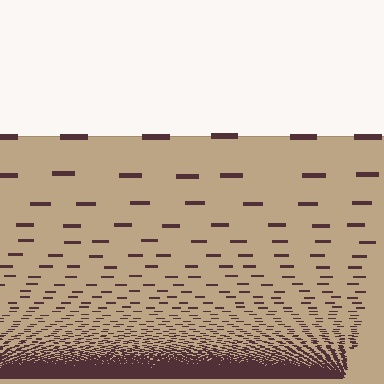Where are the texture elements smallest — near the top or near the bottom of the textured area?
Near the bottom.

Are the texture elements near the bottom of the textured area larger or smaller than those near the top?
Smaller. The gradient is inverted — elements near the bottom are smaller and denser.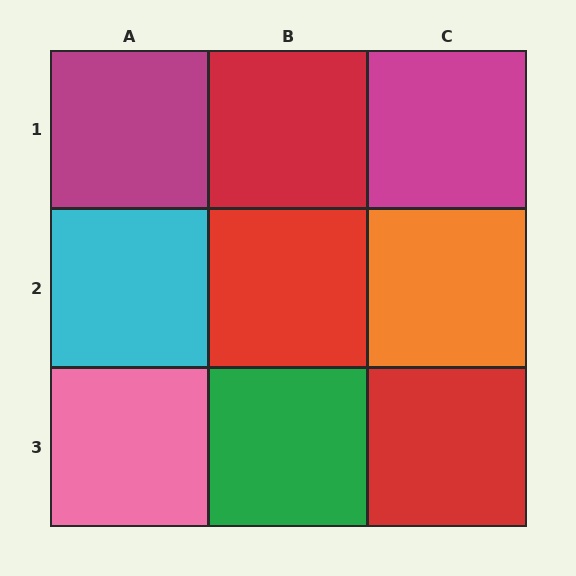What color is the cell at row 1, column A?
Magenta.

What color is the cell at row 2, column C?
Orange.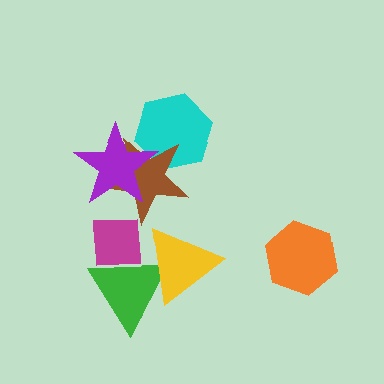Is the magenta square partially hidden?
Yes, it is partially covered by another shape.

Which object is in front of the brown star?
The purple star is in front of the brown star.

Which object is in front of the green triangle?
The yellow triangle is in front of the green triangle.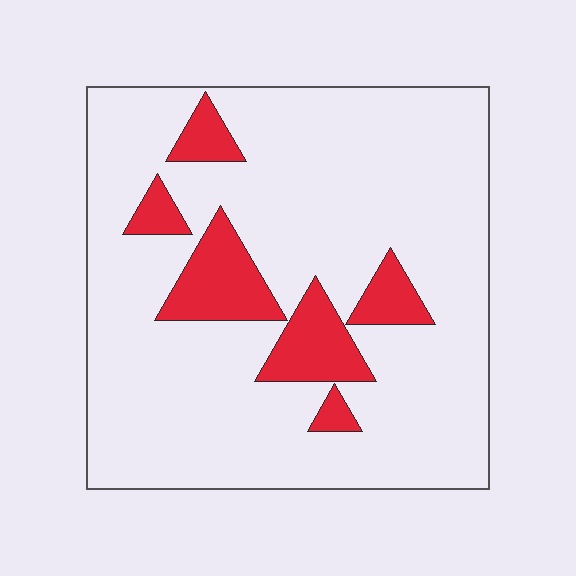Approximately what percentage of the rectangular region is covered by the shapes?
Approximately 15%.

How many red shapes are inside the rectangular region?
6.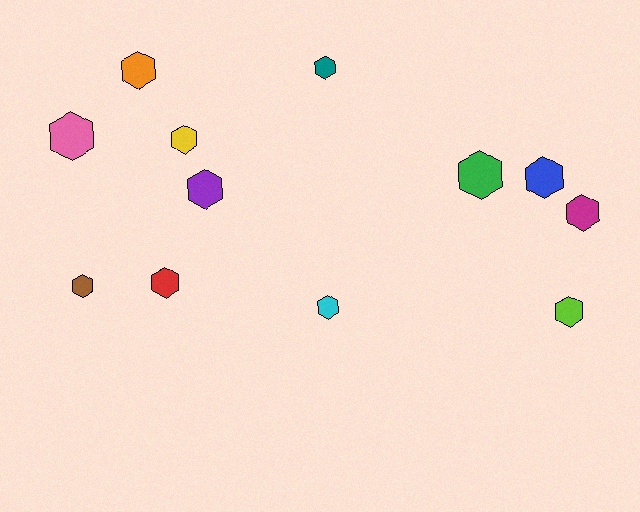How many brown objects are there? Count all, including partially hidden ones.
There is 1 brown object.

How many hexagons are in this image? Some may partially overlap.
There are 12 hexagons.